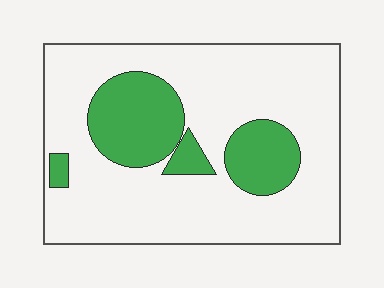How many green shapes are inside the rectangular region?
4.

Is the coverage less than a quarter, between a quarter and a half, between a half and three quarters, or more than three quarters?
Less than a quarter.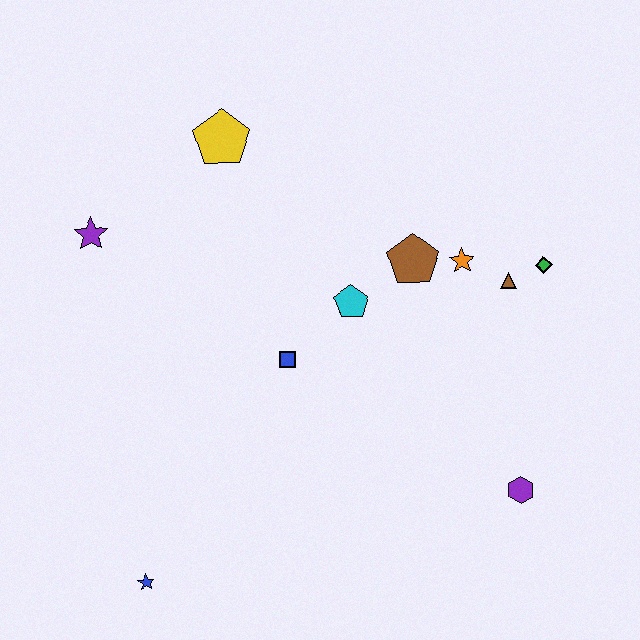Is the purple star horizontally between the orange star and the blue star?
No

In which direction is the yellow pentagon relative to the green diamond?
The yellow pentagon is to the left of the green diamond.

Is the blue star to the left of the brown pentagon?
Yes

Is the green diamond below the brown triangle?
No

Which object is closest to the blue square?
The cyan pentagon is closest to the blue square.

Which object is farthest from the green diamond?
The blue star is farthest from the green diamond.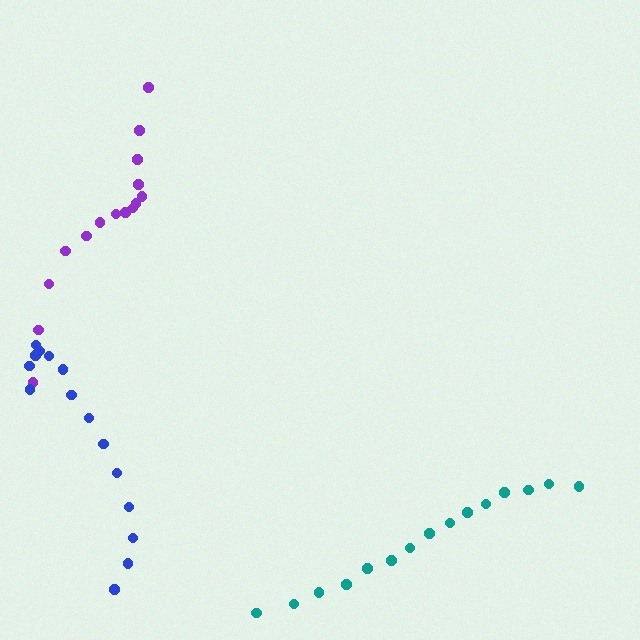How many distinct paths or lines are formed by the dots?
There are 3 distinct paths.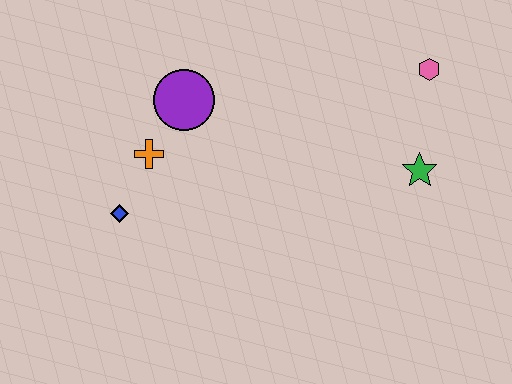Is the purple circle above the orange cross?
Yes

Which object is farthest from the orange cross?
The pink hexagon is farthest from the orange cross.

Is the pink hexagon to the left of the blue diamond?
No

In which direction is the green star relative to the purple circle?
The green star is to the right of the purple circle.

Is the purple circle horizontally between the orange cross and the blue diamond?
No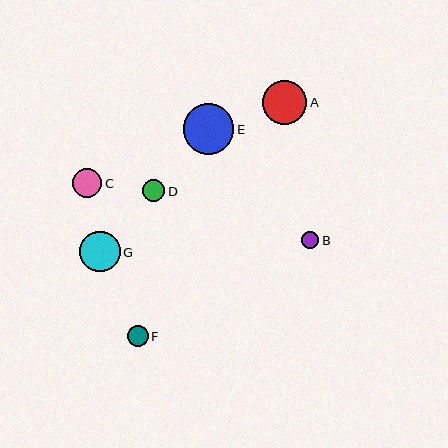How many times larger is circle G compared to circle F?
Circle G is approximately 1.9 times the size of circle F.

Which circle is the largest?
Circle E is the largest with a size of approximately 50 pixels.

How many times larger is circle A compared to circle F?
Circle A is approximately 2.1 times the size of circle F.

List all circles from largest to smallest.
From largest to smallest: E, A, G, C, D, F, B.